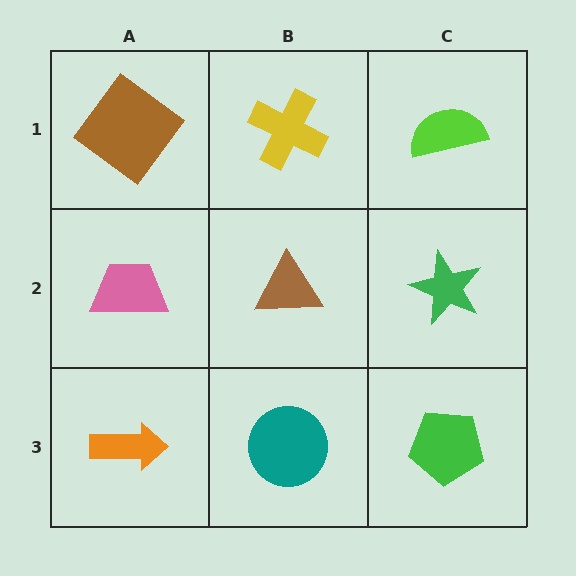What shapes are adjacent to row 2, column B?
A yellow cross (row 1, column B), a teal circle (row 3, column B), a pink trapezoid (row 2, column A), a green star (row 2, column C).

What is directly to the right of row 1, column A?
A yellow cross.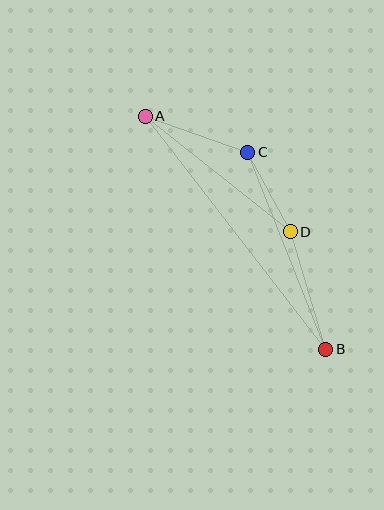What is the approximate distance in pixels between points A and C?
The distance between A and C is approximately 108 pixels.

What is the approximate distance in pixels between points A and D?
The distance between A and D is approximately 186 pixels.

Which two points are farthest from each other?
Points A and B are farthest from each other.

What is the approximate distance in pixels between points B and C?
The distance between B and C is approximately 212 pixels.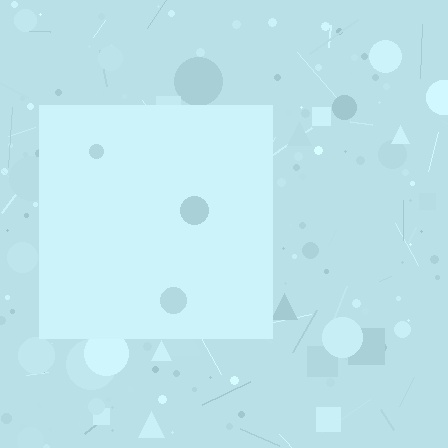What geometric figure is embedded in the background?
A square is embedded in the background.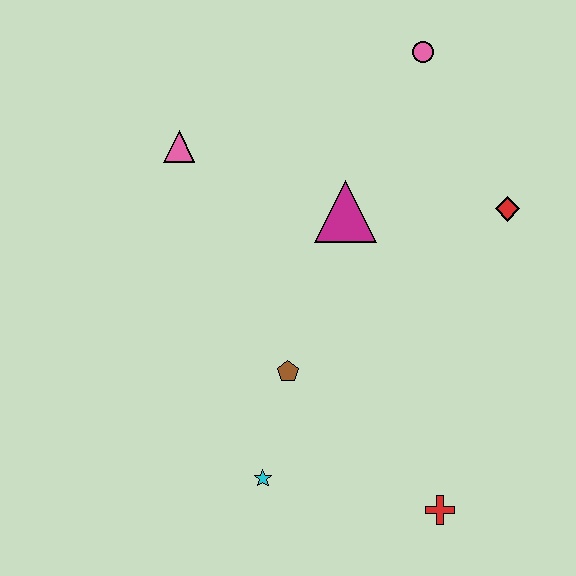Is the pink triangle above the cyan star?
Yes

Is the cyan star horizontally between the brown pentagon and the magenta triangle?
No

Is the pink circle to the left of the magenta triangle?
No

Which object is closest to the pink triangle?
The magenta triangle is closest to the pink triangle.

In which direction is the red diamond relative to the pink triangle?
The red diamond is to the right of the pink triangle.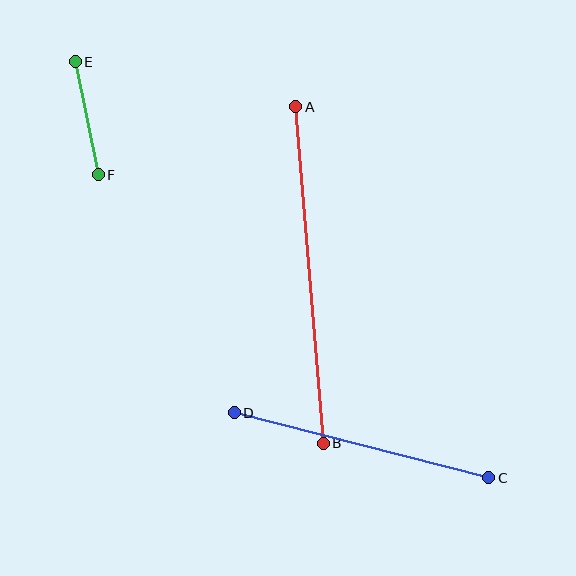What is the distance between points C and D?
The distance is approximately 263 pixels.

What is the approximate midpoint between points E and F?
The midpoint is at approximately (87, 118) pixels.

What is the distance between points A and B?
The distance is approximately 338 pixels.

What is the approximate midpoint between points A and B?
The midpoint is at approximately (309, 275) pixels.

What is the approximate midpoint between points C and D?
The midpoint is at approximately (362, 445) pixels.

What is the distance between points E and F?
The distance is approximately 115 pixels.